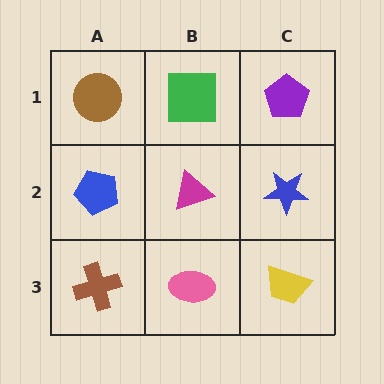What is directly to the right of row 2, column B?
A blue star.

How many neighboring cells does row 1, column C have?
2.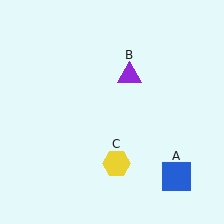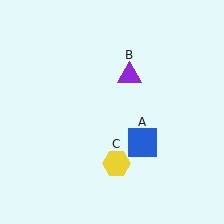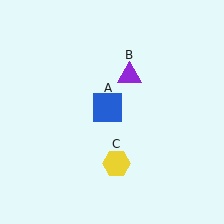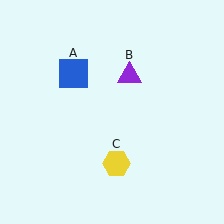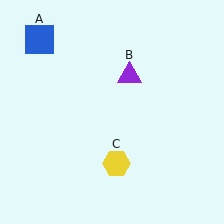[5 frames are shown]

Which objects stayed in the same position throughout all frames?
Purple triangle (object B) and yellow hexagon (object C) remained stationary.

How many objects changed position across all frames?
1 object changed position: blue square (object A).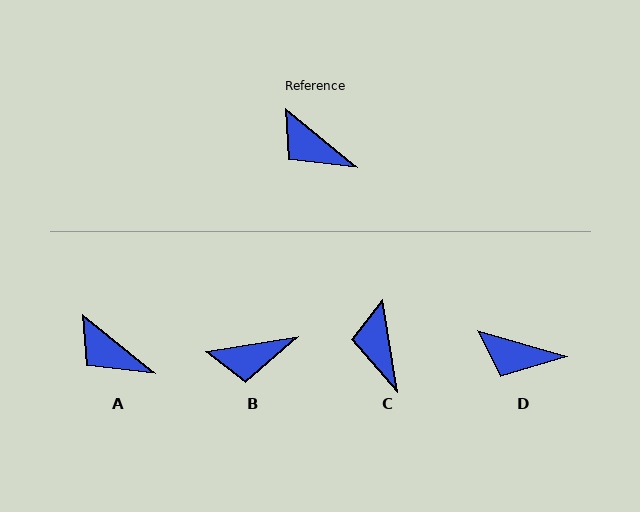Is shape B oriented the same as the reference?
No, it is off by about 48 degrees.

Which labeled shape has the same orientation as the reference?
A.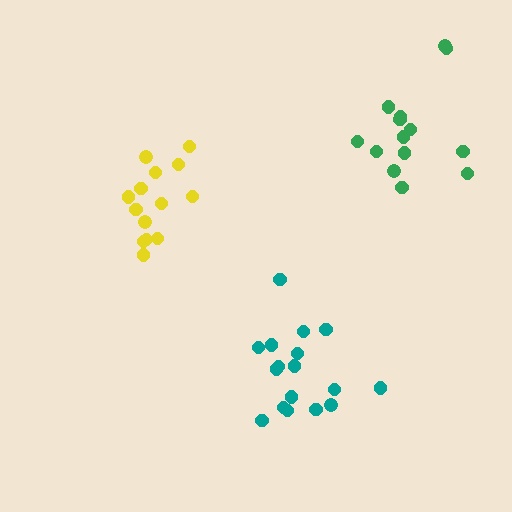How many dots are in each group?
Group 1: 14 dots, Group 2: 14 dots, Group 3: 17 dots (45 total).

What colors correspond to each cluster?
The clusters are colored: yellow, green, teal.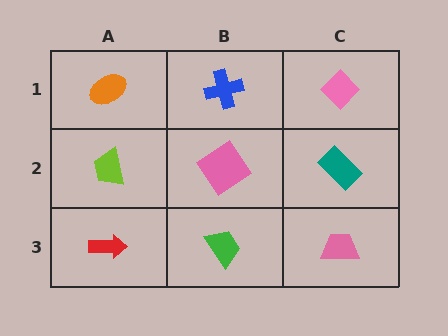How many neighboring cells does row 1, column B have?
3.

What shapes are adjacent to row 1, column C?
A teal rectangle (row 2, column C), a blue cross (row 1, column B).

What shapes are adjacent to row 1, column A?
A lime trapezoid (row 2, column A), a blue cross (row 1, column B).